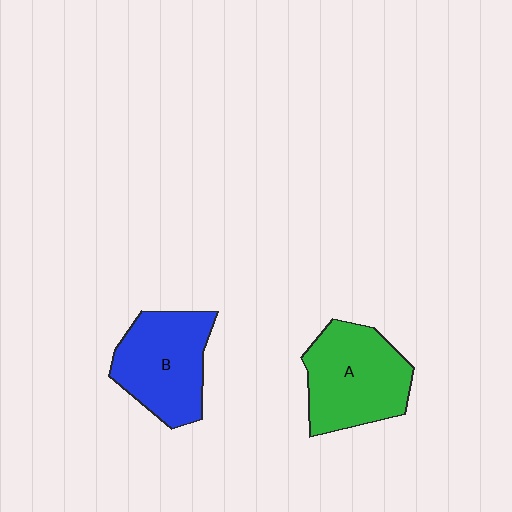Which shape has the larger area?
Shape A (green).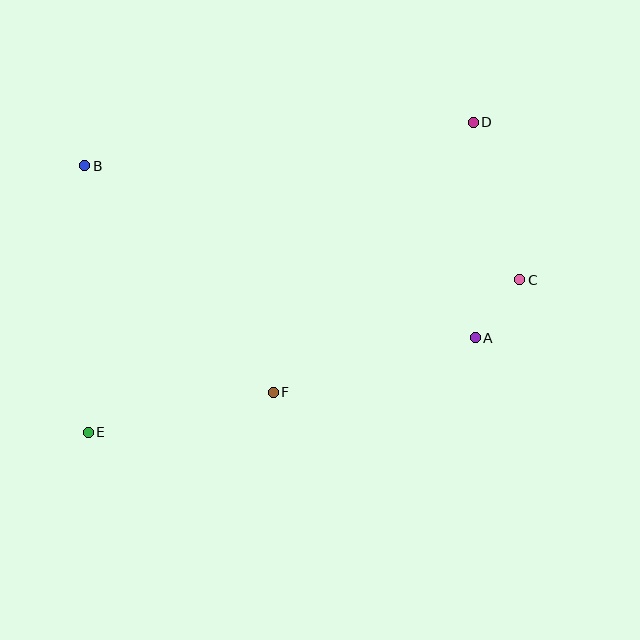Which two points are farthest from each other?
Points D and E are farthest from each other.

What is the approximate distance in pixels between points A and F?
The distance between A and F is approximately 209 pixels.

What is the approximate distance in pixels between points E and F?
The distance between E and F is approximately 190 pixels.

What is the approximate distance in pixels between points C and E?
The distance between C and E is approximately 458 pixels.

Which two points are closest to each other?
Points A and C are closest to each other.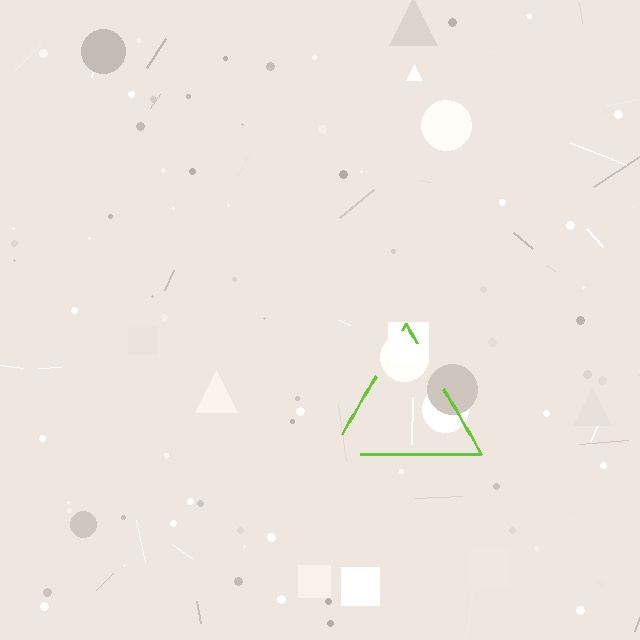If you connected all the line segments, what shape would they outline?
They would outline a triangle.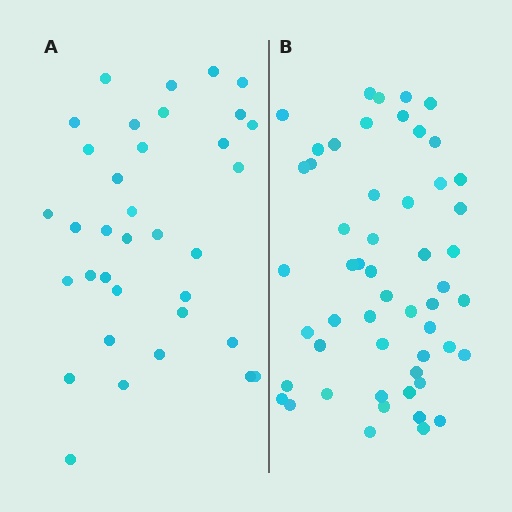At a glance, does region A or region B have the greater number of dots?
Region B (the right region) has more dots.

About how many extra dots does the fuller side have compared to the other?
Region B has approximately 20 more dots than region A.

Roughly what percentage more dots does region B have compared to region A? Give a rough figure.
About 50% more.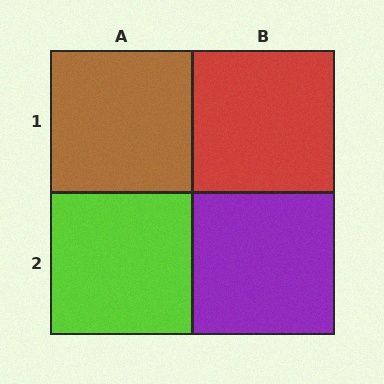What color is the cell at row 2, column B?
Purple.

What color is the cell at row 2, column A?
Lime.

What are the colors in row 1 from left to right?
Brown, red.